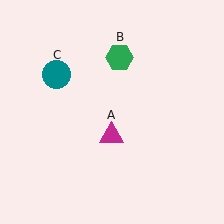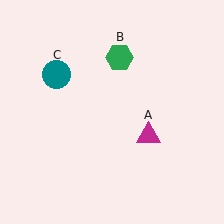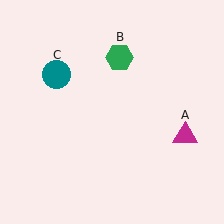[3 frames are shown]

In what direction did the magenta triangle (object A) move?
The magenta triangle (object A) moved right.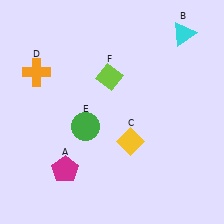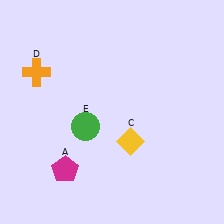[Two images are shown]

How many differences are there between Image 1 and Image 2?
There are 2 differences between the two images.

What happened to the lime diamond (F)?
The lime diamond (F) was removed in Image 2. It was in the top-left area of Image 1.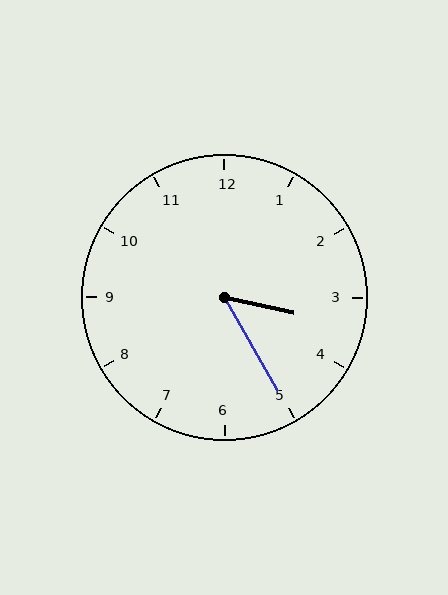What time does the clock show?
3:25.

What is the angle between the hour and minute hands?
Approximately 48 degrees.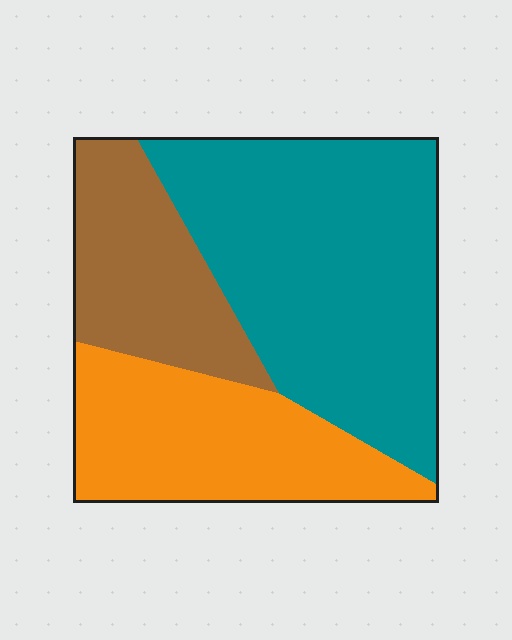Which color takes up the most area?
Teal, at roughly 50%.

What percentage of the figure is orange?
Orange covers 29% of the figure.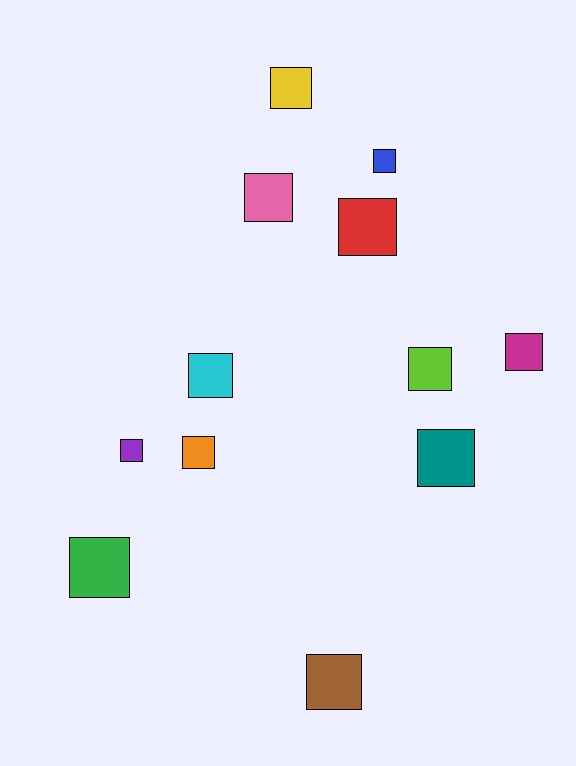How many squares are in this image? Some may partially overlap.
There are 12 squares.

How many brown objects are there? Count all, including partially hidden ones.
There is 1 brown object.